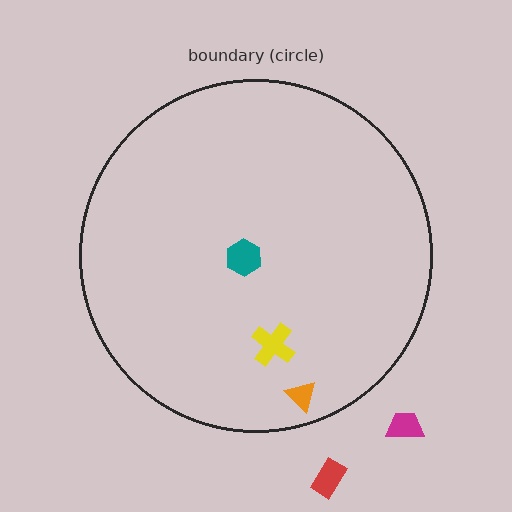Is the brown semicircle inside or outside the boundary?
Inside.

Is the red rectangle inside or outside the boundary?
Outside.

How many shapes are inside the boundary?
4 inside, 2 outside.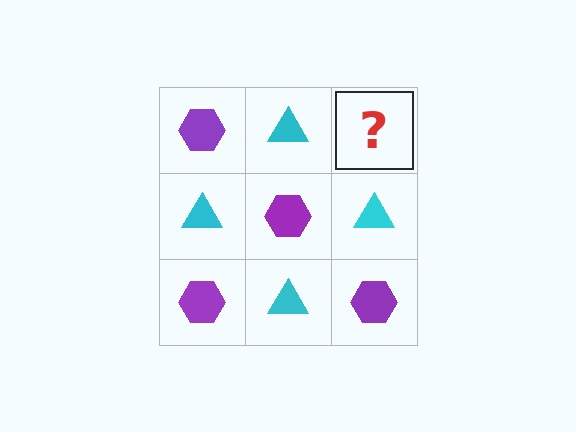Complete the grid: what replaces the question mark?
The question mark should be replaced with a purple hexagon.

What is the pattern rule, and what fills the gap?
The rule is that it alternates purple hexagon and cyan triangle in a checkerboard pattern. The gap should be filled with a purple hexagon.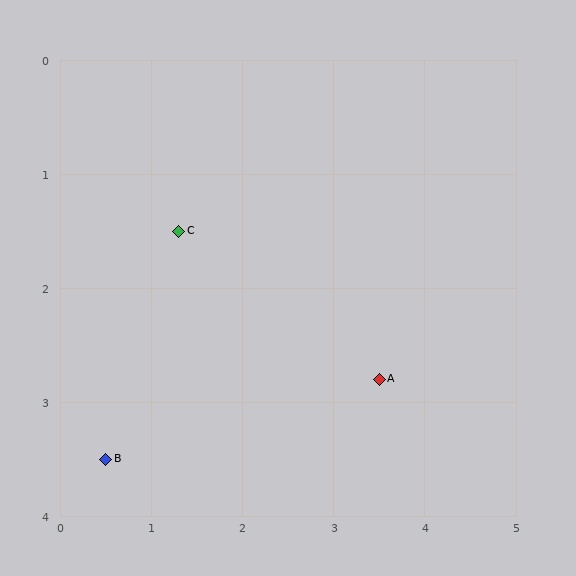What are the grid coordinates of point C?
Point C is at approximately (1.3, 1.5).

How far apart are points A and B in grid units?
Points A and B are about 3.1 grid units apart.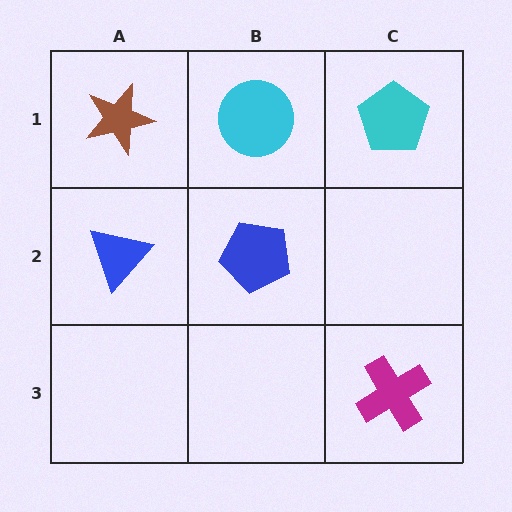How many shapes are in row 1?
3 shapes.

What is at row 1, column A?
A brown star.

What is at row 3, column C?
A magenta cross.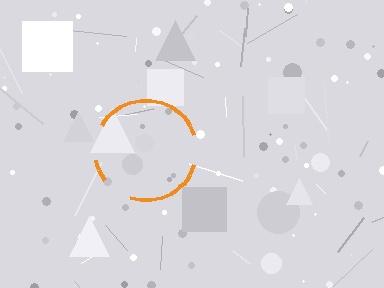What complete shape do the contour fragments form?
The contour fragments form a circle.